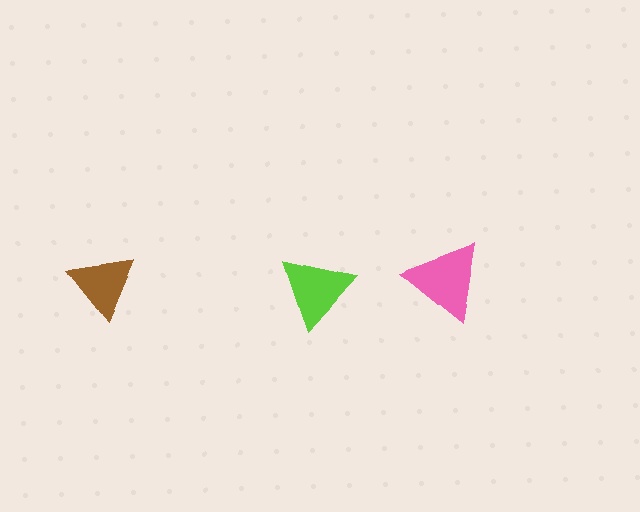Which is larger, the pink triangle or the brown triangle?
The pink one.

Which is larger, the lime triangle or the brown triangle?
The lime one.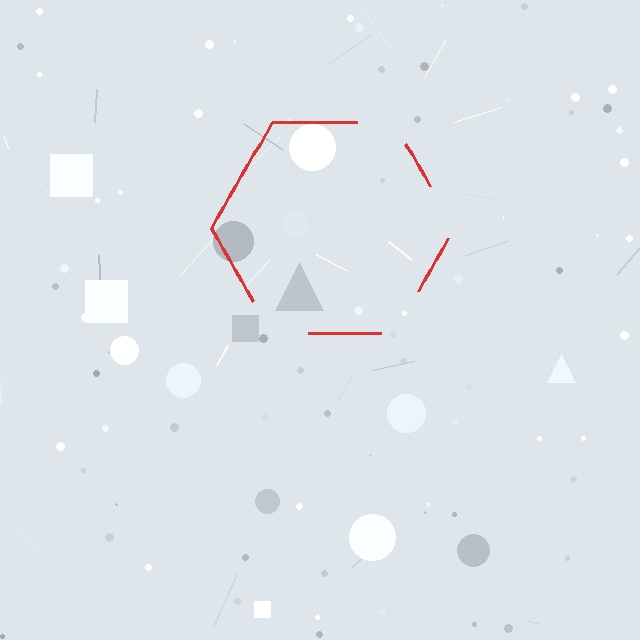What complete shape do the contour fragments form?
The contour fragments form a hexagon.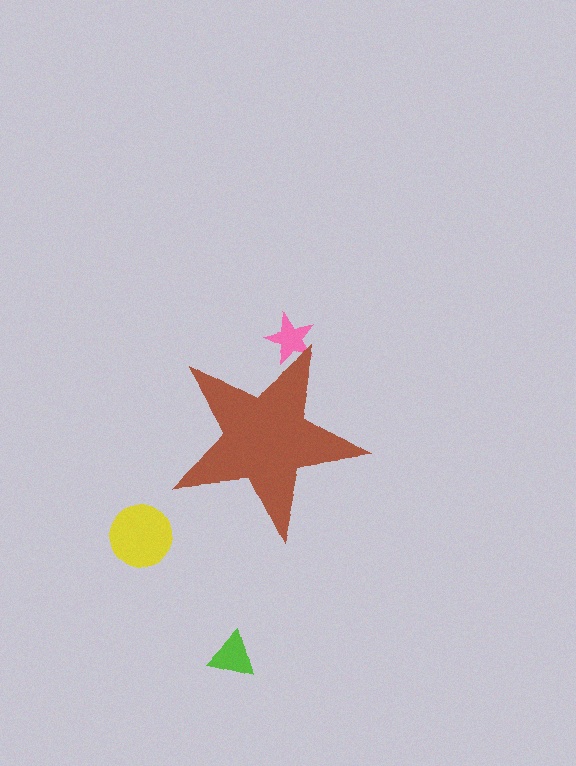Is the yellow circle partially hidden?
No, the yellow circle is fully visible.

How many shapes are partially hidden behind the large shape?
1 shape is partially hidden.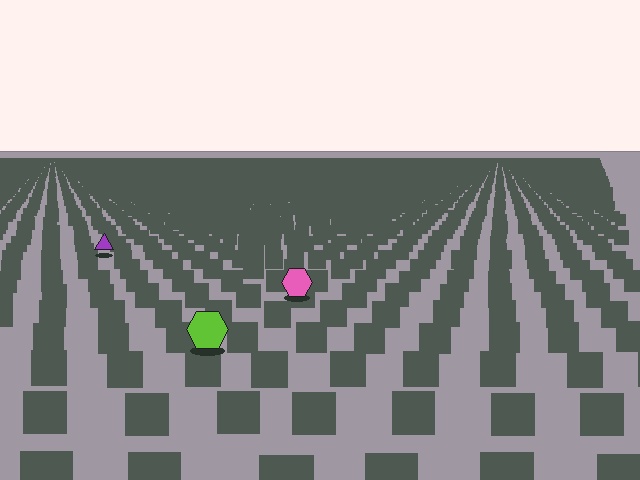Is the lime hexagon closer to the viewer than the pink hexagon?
Yes. The lime hexagon is closer — you can tell from the texture gradient: the ground texture is coarser near it.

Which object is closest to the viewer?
The lime hexagon is closest. The texture marks near it are larger and more spread out.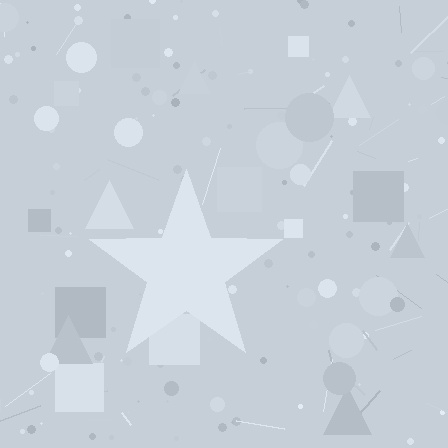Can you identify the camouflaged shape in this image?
The camouflaged shape is a star.